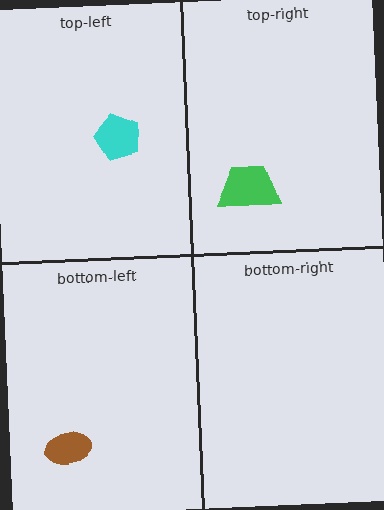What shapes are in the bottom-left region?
The brown ellipse.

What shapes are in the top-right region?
The green trapezoid.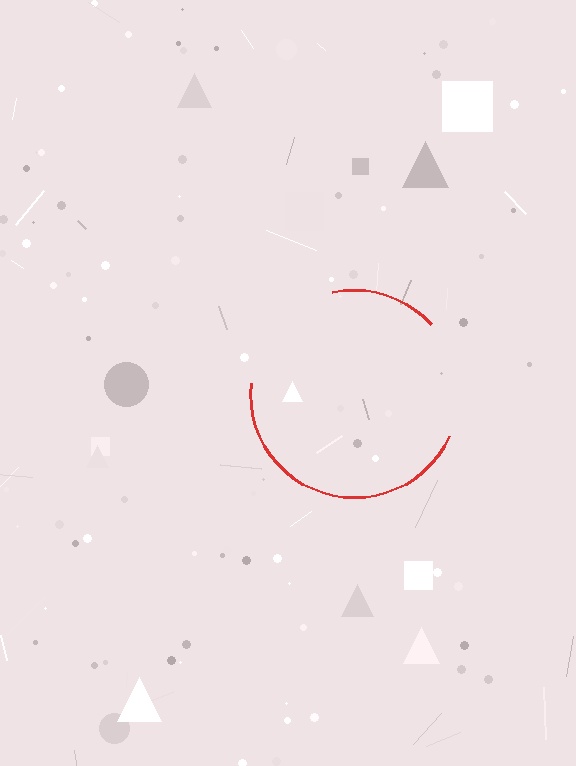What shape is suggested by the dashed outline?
The dashed outline suggests a circle.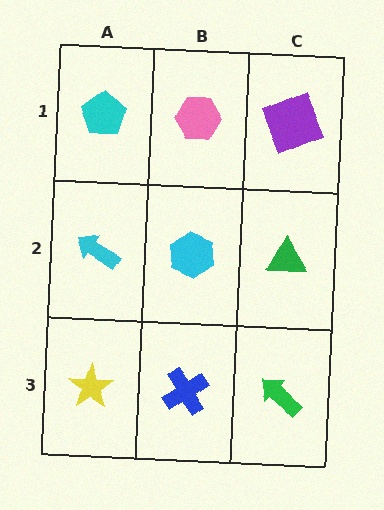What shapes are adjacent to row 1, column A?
A cyan arrow (row 2, column A), a pink hexagon (row 1, column B).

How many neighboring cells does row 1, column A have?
2.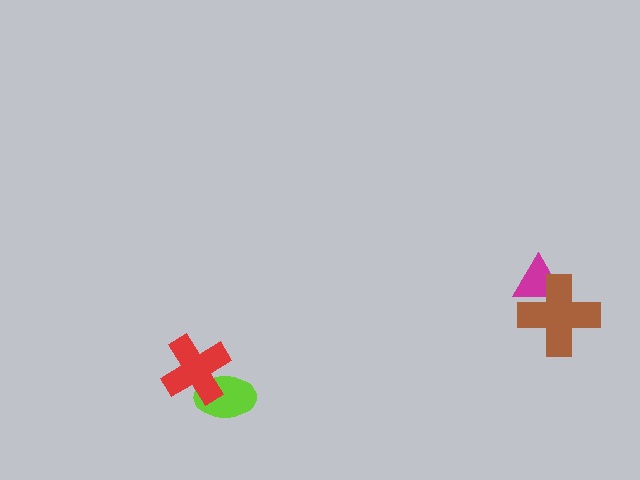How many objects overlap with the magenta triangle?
1 object overlaps with the magenta triangle.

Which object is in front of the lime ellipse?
The red cross is in front of the lime ellipse.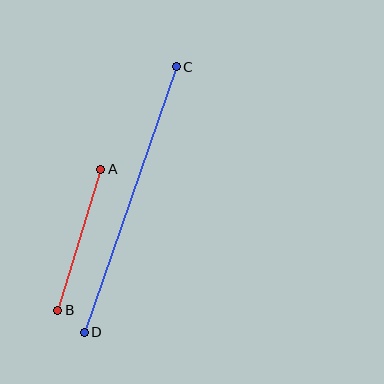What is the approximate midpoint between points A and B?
The midpoint is at approximately (79, 240) pixels.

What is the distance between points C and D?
The distance is approximately 281 pixels.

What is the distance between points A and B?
The distance is approximately 147 pixels.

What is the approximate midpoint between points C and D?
The midpoint is at approximately (130, 199) pixels.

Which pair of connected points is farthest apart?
Points C and D are farthest apart.